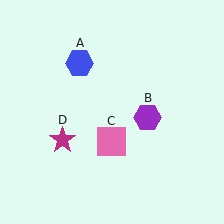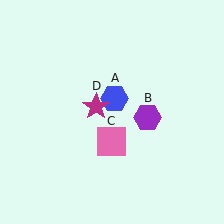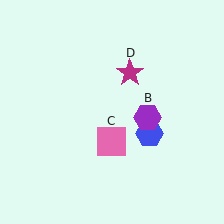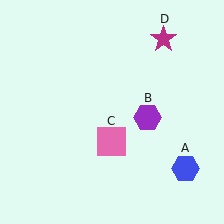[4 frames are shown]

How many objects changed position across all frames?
2 objects changed position: blue hexagon (object A), magenta star (object D).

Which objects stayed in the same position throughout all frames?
Purple hexagon (object B) and pink square (object C) remained stationary.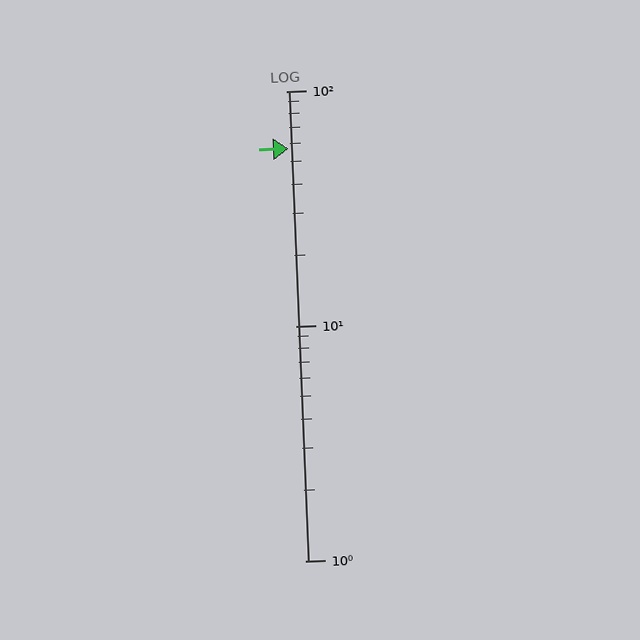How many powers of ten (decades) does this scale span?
The scale spans 2 decades, from 1 to 100.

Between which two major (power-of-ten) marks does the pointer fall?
The pointer is between 10 and 100.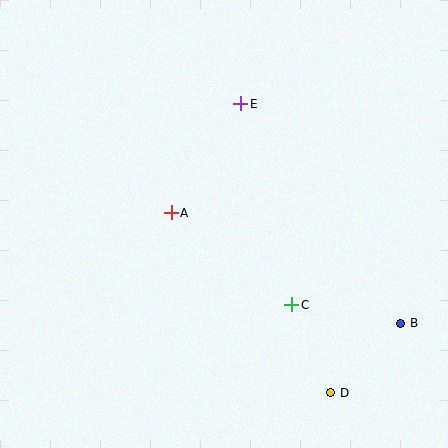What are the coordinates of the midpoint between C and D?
The midpoint between C and D is at (311, 349).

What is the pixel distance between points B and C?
The distance between B and C is 111 pixels.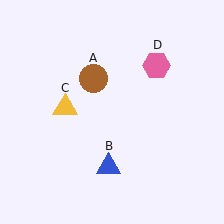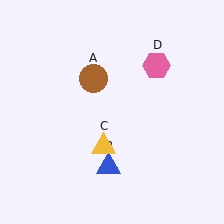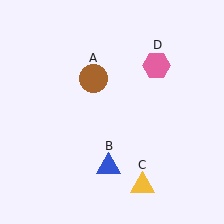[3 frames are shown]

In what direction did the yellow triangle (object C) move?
The yellow triangle (object C) moved down and to the right.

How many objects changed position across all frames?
1 object changed position: yellow triangle (object C).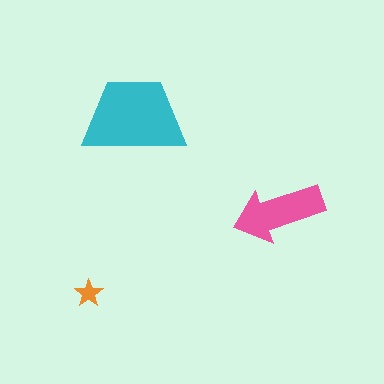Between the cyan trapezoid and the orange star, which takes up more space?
The cyan trapezoid.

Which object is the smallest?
The orange star.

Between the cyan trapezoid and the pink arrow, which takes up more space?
The cyan trapezoid.